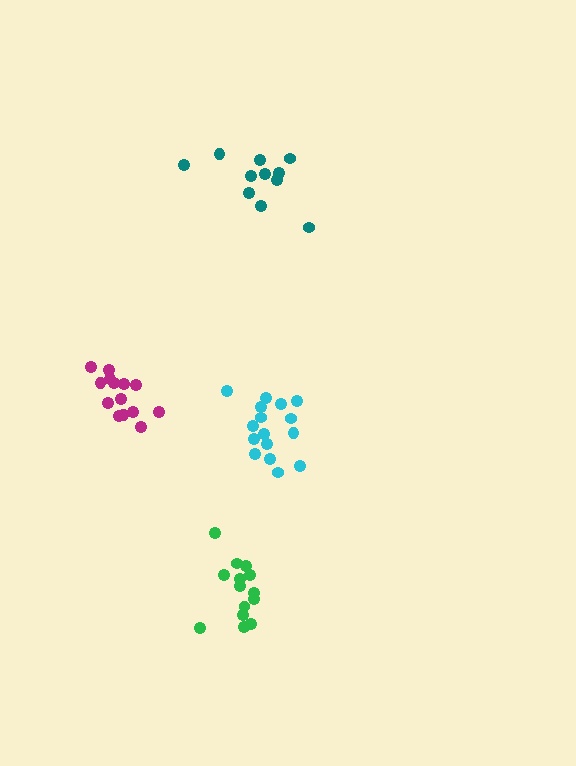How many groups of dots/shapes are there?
There are 4 groups.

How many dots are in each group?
Group 1: 16 dots, Group 2: 14 dots, Group 3: 14 dots, Group 4: 11 dots (55 total).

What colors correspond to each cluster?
The clusters are colored: cyan, green, magenta, teal.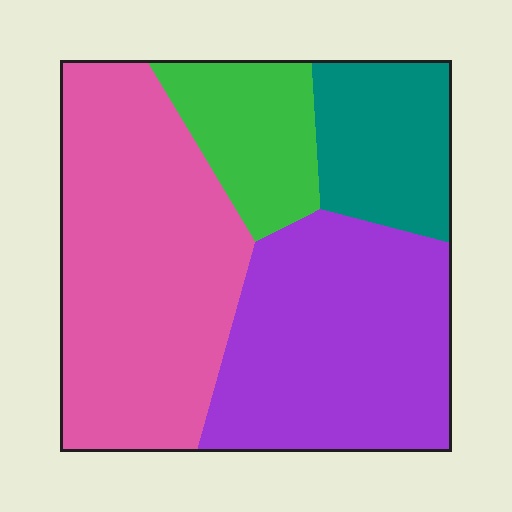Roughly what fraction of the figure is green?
Green takes up about one eighth (1/8) of the figure.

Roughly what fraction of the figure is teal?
Teal covers roughly 15% of the figure.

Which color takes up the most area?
Pink, at roughly 40%.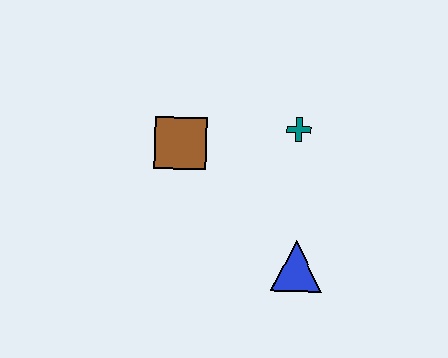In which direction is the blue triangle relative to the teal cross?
The blue triangle is below the teal cross.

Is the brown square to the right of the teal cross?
No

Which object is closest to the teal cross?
The brown square is closest to the teal cross.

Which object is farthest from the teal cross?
The blue triangle is farthest from the teal cross.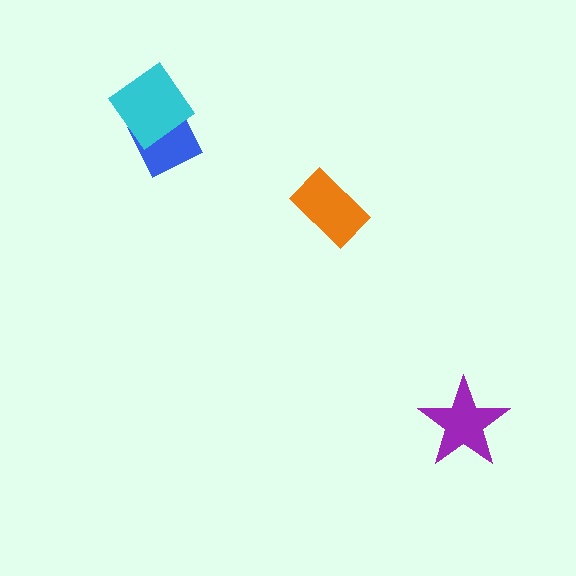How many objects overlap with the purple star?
0 objects overlap with the purple star.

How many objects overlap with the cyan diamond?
1 object overlaps with the cyan diamond.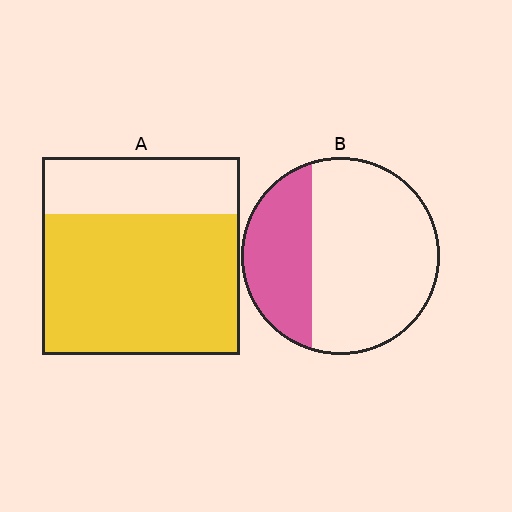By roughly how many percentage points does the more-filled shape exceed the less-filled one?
By roughly 40 percentage points (A over B).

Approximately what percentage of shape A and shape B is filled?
A is approximately 70% and B is approximately 30%.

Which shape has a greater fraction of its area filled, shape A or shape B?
Shape A.